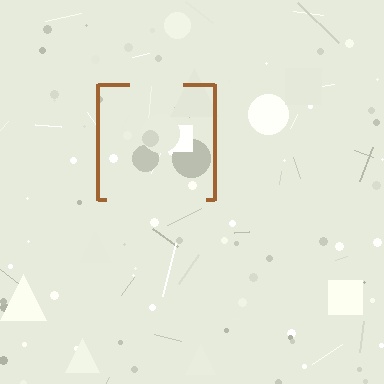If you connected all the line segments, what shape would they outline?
They would outline a square.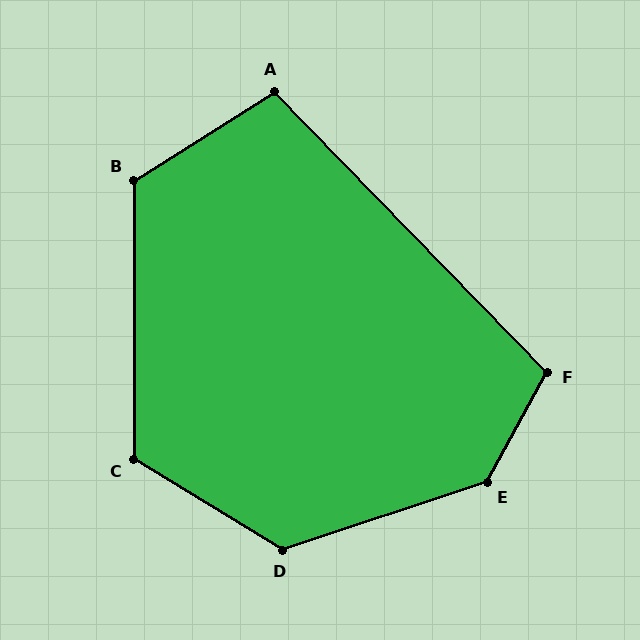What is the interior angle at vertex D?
Approximately 130 degrees (obtuse).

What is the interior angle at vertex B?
Approximately 122 degrees (obtuse).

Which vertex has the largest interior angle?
E, at approximately 137 degrees.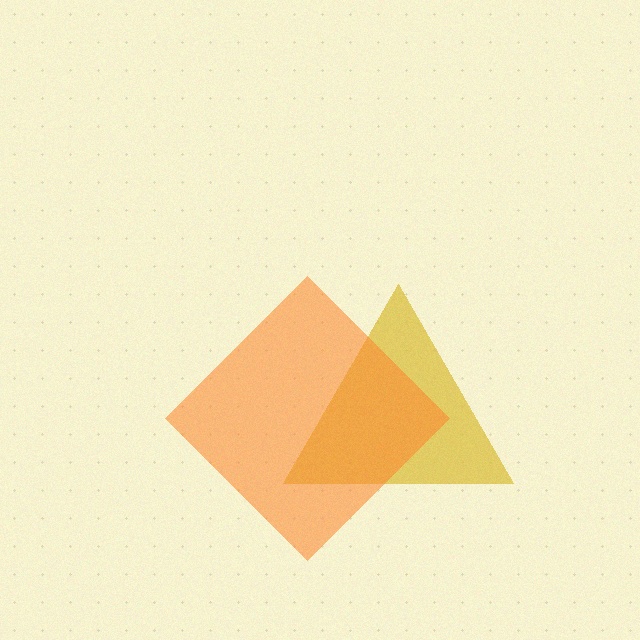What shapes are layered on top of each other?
The layered shapes are: a yellow triangle, an orange diamond.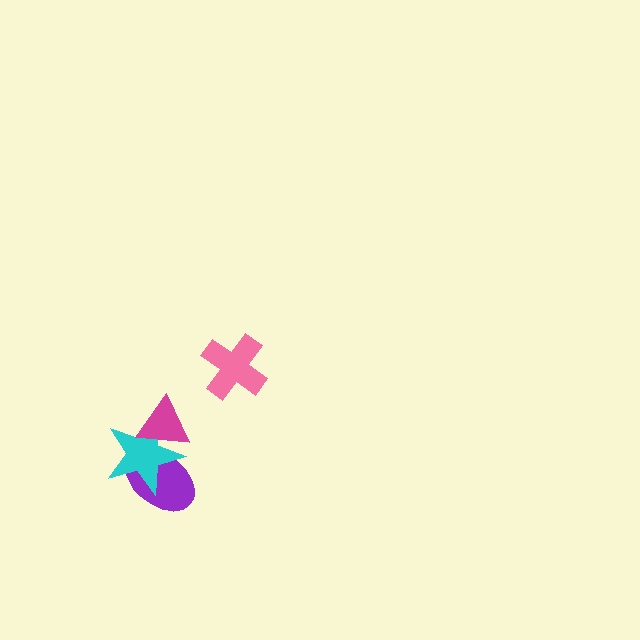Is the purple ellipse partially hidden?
Yes, it is partially covered by another shape.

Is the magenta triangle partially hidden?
No, no other shape covers it.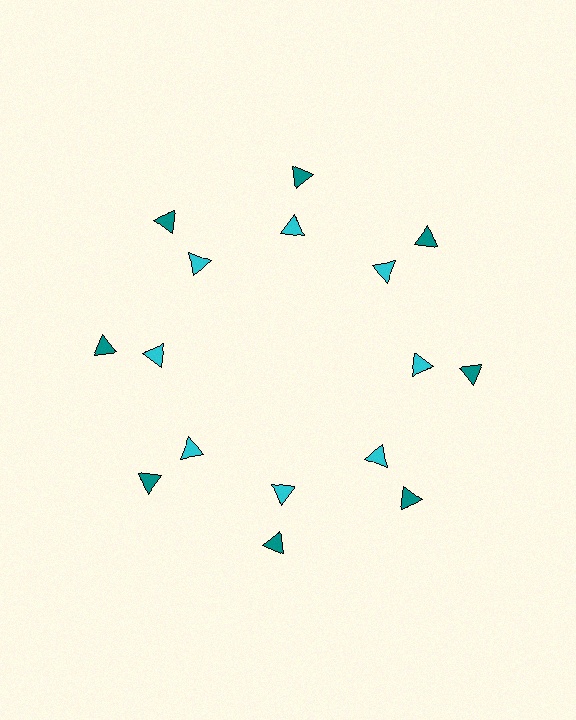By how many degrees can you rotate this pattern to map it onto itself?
The pattern maps onto itself every 45 degrees of rotation.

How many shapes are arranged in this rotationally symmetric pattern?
There are 16 shapes, arranged in 8 groups of 2.